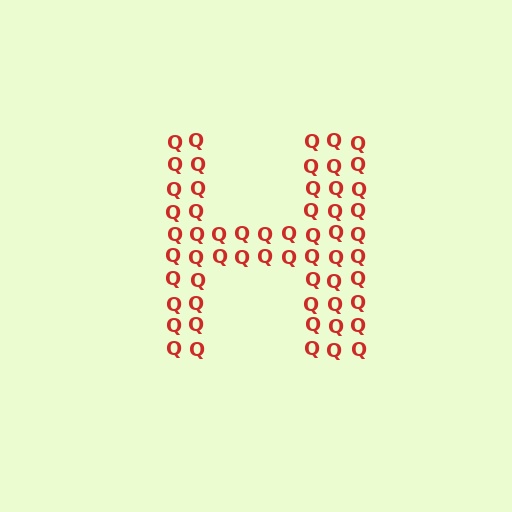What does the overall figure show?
The overall figure shows the letter H.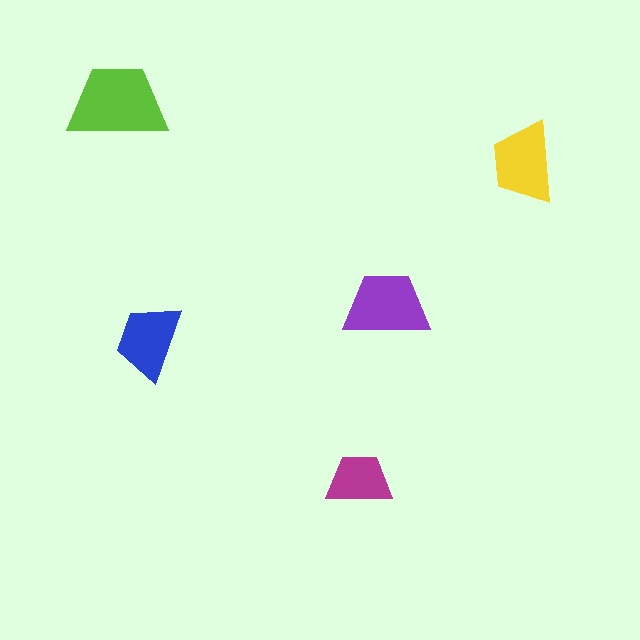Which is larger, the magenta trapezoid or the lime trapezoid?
The lime one.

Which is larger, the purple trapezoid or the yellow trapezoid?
The purple one.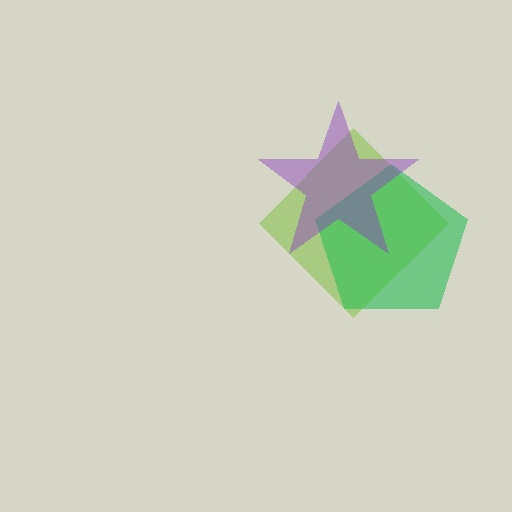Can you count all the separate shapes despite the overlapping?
Yes, there are 3 separate shapes.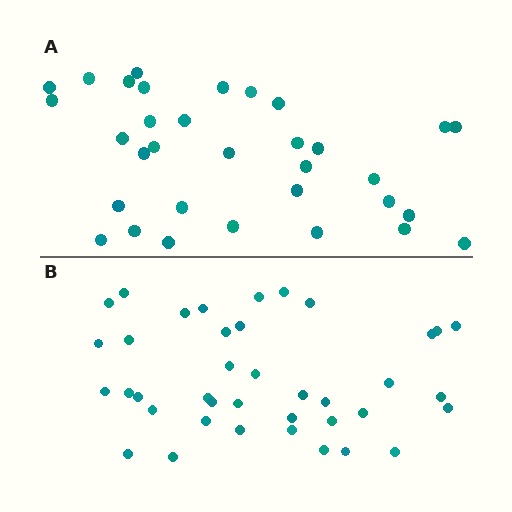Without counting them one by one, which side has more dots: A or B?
Region B (the bottom region) has more dots.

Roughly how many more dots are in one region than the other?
Region B has about 6 more dots than region A.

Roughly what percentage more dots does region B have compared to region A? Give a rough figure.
About 20% more.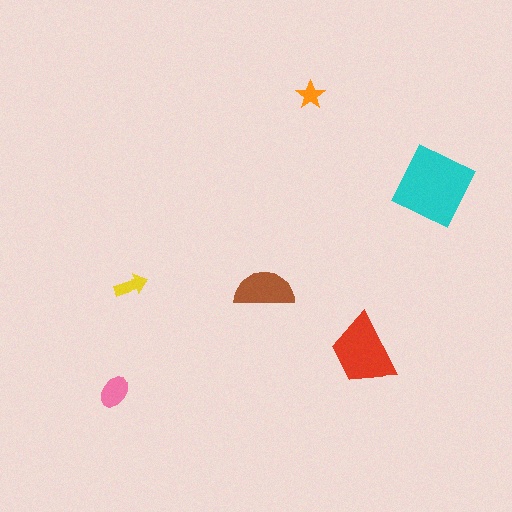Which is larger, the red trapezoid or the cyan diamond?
The cyan diamond.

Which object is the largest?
The cyan diamond.